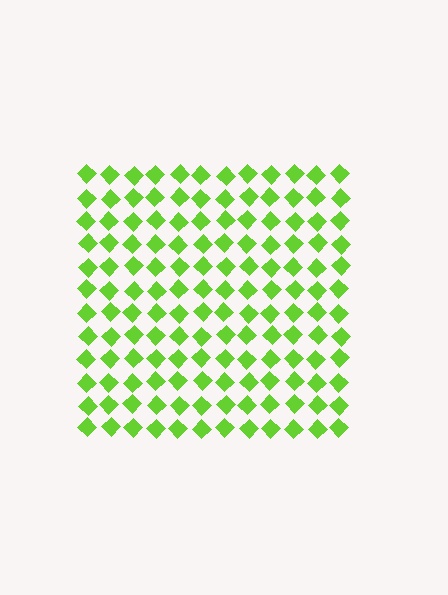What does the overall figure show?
The overall figure shows a square.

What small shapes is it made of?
It is made of small diamonds.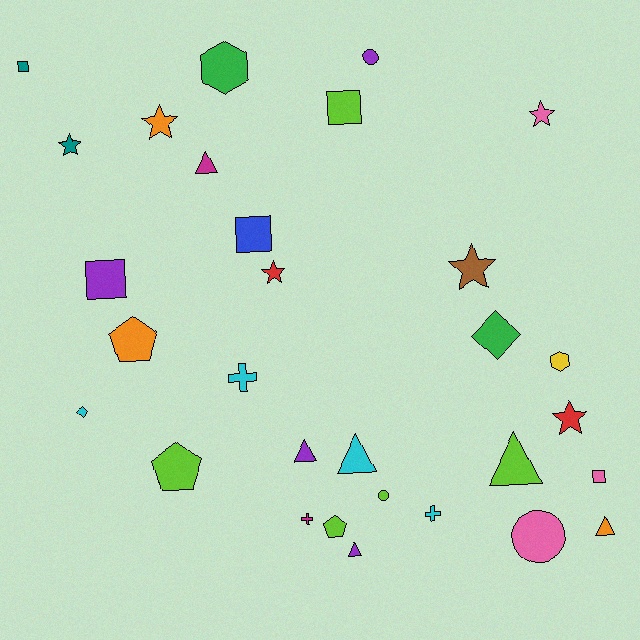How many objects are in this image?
There are 30 objects.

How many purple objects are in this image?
There are 4 purple objects.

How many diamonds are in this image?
There are 2 diamonds.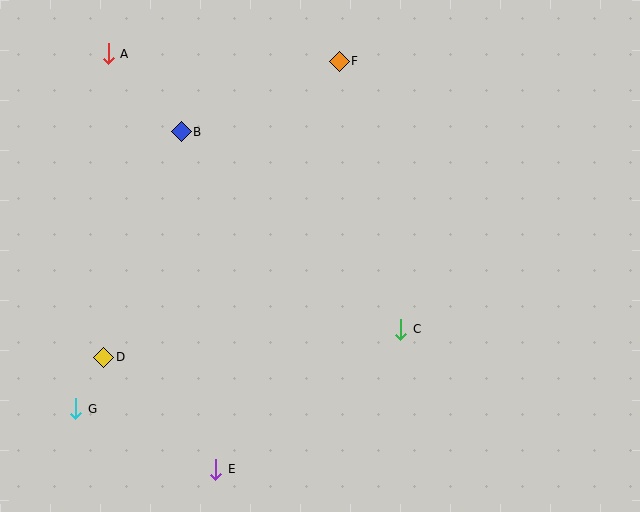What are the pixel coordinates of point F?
Point F is at (339, 61).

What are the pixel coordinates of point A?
Point A is at (108, 54).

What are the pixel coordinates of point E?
Point E is at (216, 469).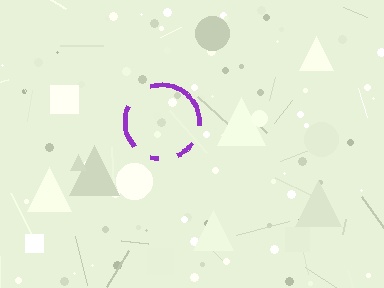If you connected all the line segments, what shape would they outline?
They would outline a circle.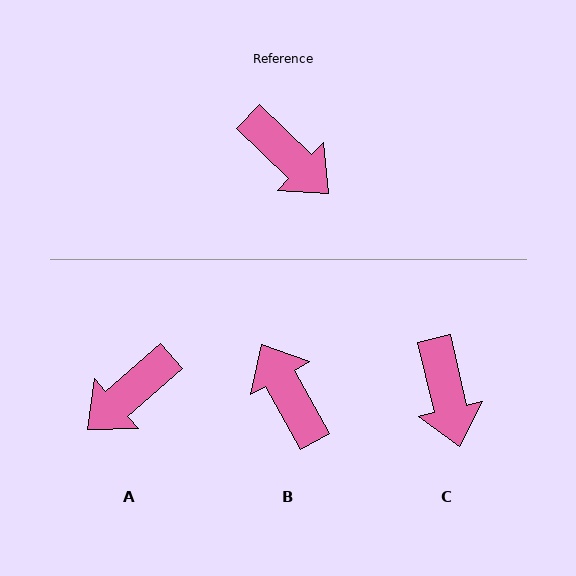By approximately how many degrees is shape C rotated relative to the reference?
Approximately 33 degrees clockwise.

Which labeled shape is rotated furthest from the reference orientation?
B, about 162 degrees away.